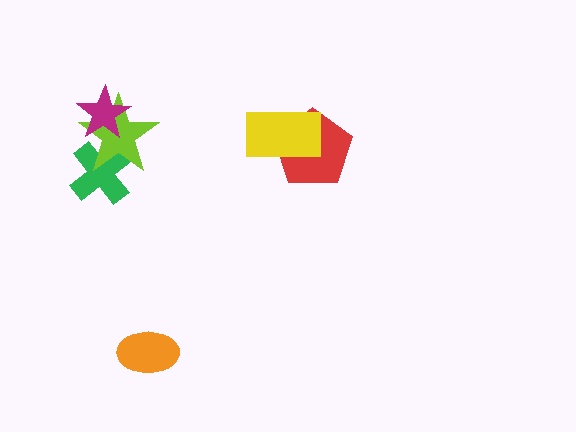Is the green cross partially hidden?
Yes, it is partially covered by another shape.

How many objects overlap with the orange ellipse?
0 objects overlap with the orange ellipse.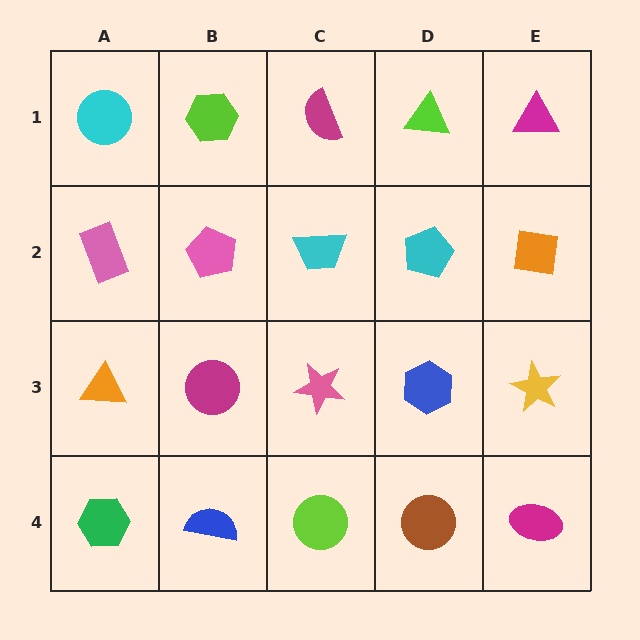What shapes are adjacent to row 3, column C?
A cyan trapezoid (row 2, column C), a lime circle (row 4, column C), a magenta circle (row 3, column B), a blue hexagon (row 3, column D).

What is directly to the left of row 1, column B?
A cyan circle.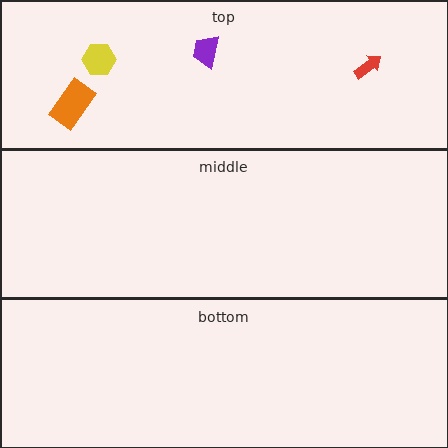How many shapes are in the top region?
4.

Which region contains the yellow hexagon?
The top region.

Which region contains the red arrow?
The top region.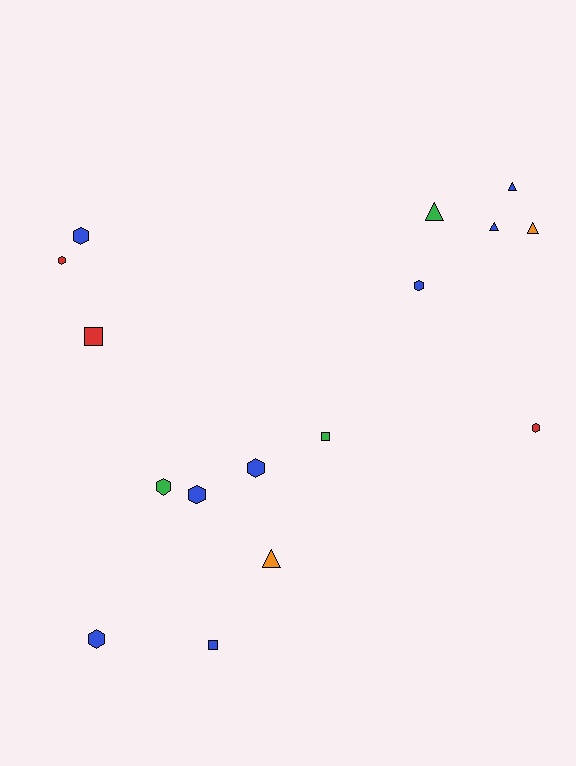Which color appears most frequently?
Blue, with 8 objects.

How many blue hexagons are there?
There are 5 blue hexagons.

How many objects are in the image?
There are 16 objects.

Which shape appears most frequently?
Hexagon, with 8 objects.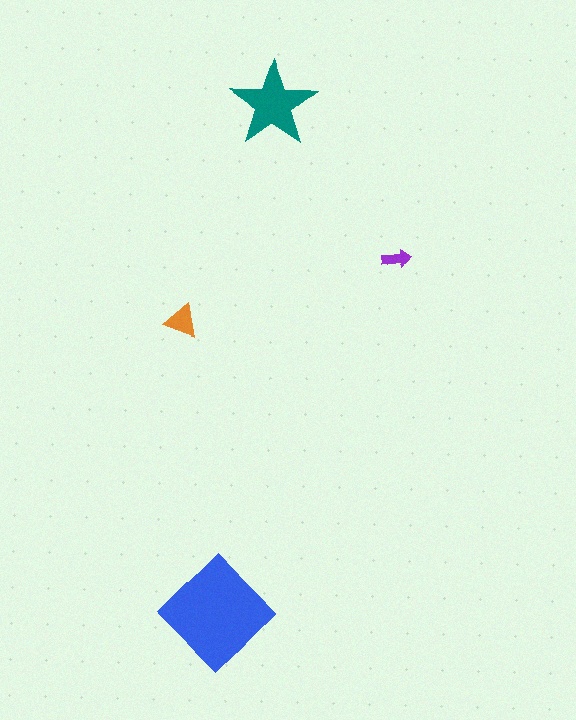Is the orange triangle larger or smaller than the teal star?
Smaller.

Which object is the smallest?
The purple arrow.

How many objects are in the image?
There are 4 objects in the image.